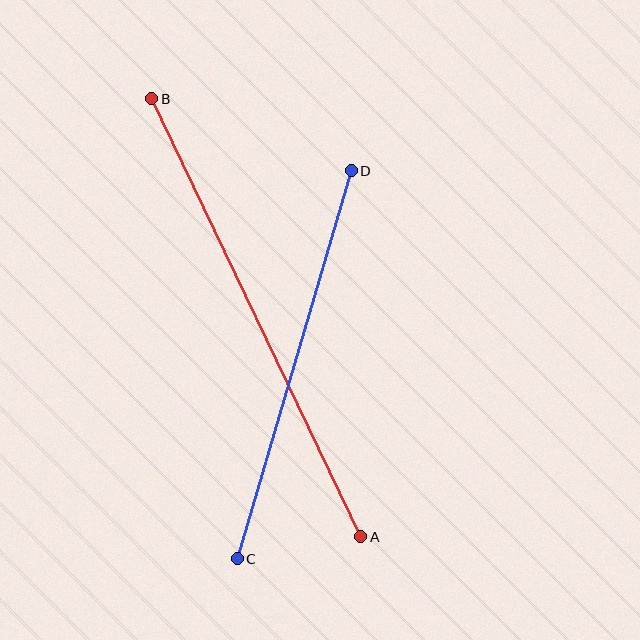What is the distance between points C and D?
The distance is approximately 404 pixels.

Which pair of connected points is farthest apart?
Points A and B are farthest apart.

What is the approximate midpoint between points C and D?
The midpoint is at approximately (294, 365) pixels.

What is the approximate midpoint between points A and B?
The midpoint is at approximately (256, 318) pixels.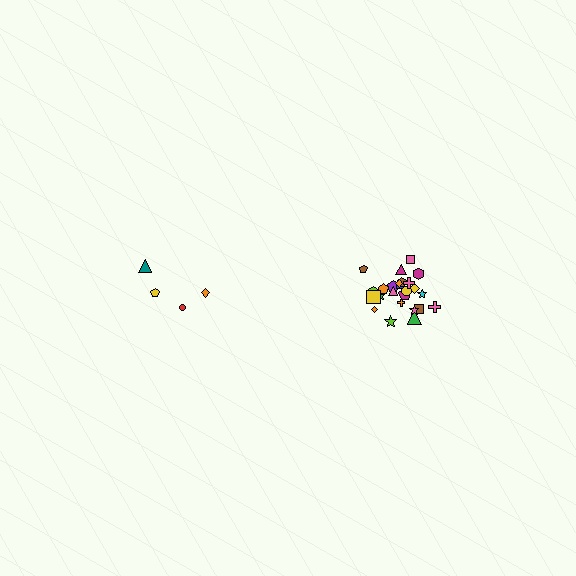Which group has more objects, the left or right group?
The right group.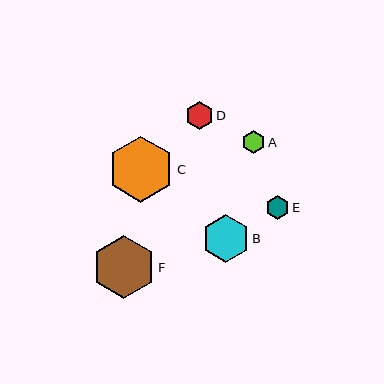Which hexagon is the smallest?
Hexagon A is the smallest with a size of approximately 22 pixels.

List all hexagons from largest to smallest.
From largest to smallest: C, F, B, D, E, A.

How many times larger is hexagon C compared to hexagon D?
Hexagon C is approximately 2.4 times the size of hexagon D.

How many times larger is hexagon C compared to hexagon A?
Hexagon C is approximately 2.9 times the size of hexagon A.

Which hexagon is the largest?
Hexagon C is the largest with a size of approximately 66 pixels.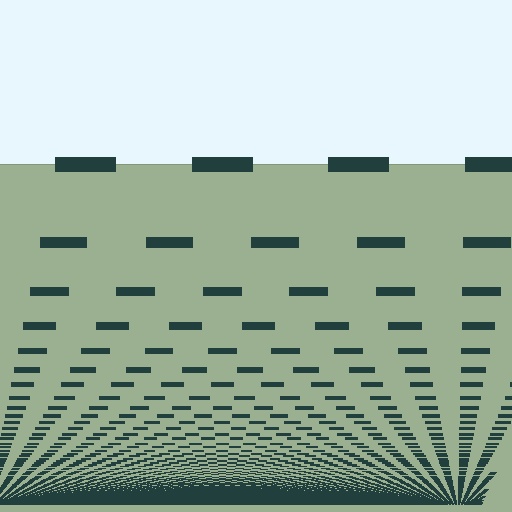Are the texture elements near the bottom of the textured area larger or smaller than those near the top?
Smaller. The gradient is inverted — elements near the bottom are smaller and denser.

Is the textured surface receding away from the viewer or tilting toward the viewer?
The surface appears to tilt toward the viewer. Texture elements get larger and sparser toward the top.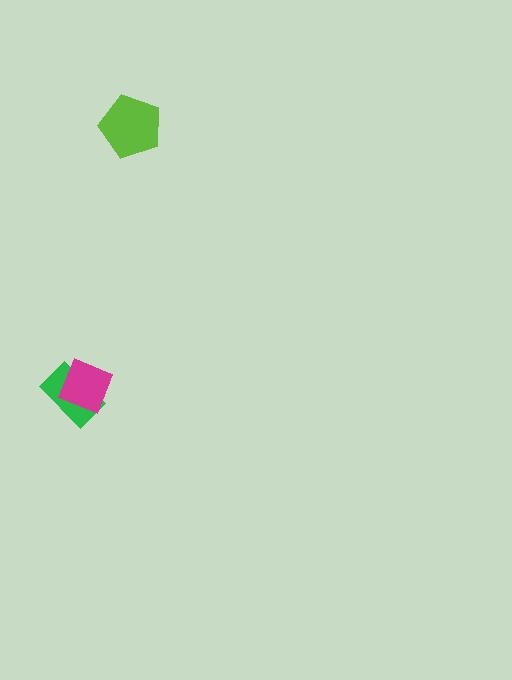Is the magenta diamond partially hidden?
No, no other shape covers it.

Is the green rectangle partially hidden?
Yes, it is partially covered by another shape.